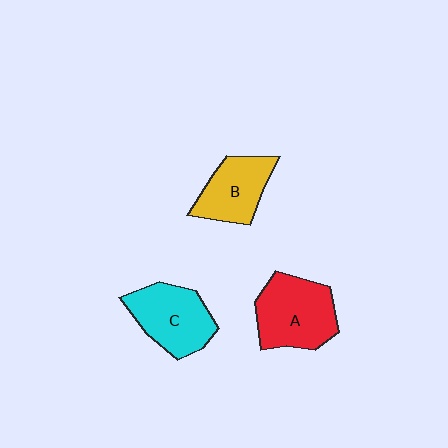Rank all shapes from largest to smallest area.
From largest to smallest: A (red), C (cyan), B (yellow).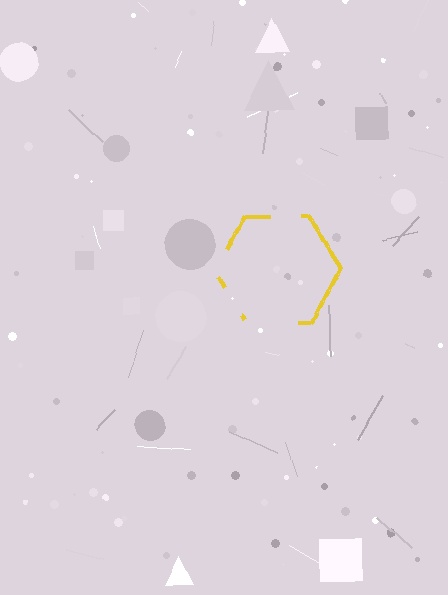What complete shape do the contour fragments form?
The contour fragments form a hexagon.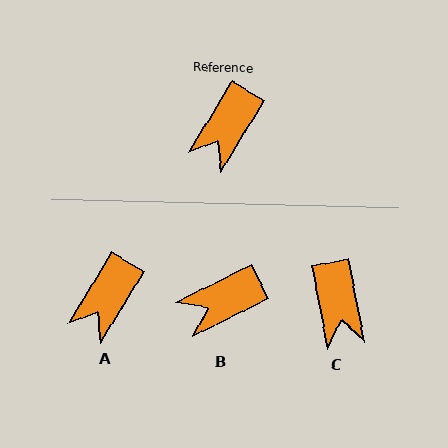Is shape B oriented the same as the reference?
No, it is off by about 32 degrees.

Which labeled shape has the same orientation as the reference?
A.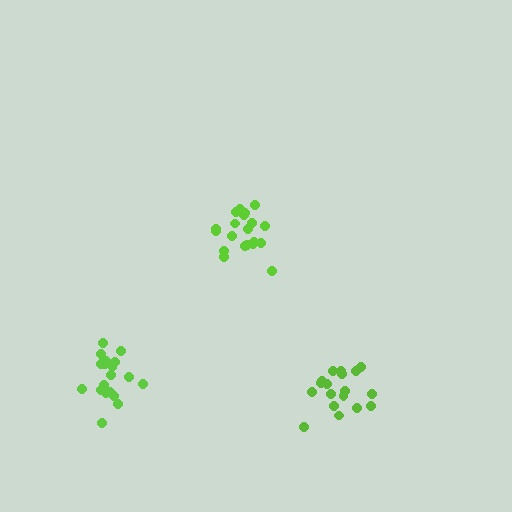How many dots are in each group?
Group 1: 20 dots, Group 2: 19 dots, Group 3: 19 dots (58 total).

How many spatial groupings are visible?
There are 3 spatial groupings.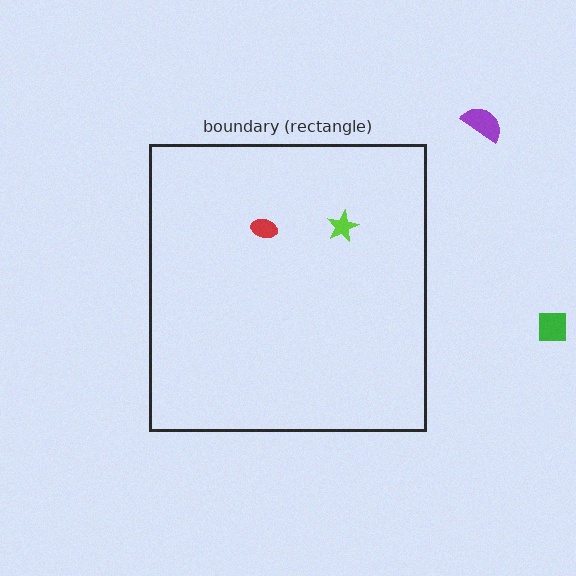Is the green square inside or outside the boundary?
Outside.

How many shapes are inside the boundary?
2 inside, 2 outside.